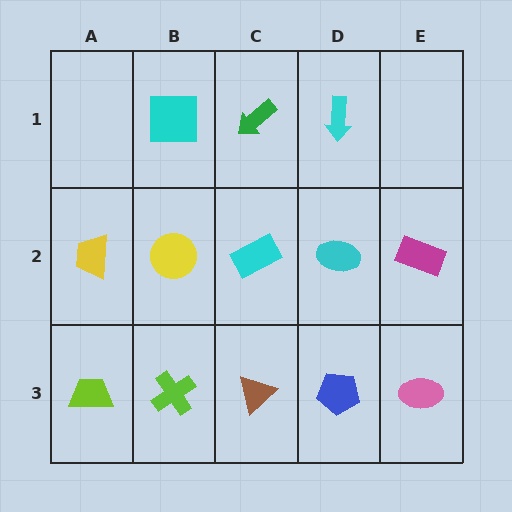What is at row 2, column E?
A magenta rectangle.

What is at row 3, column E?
A pink ellipse.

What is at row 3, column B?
A lime cross.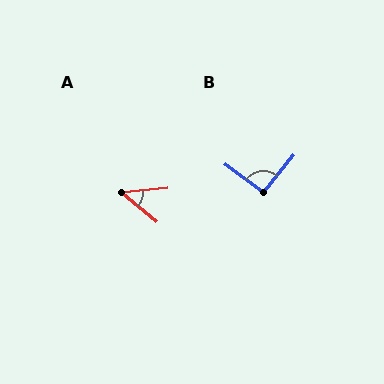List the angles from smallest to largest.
A (45°), B (93°).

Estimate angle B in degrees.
Approximately 93 degrees.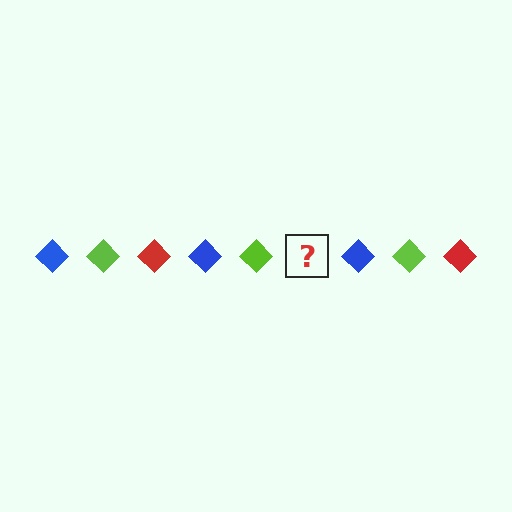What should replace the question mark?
The question mark should be replaced with a red diamond.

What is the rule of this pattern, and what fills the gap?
The rule is that the pattern cycles through blue, lime, red diamonds. The gap should be filled with a red diamond.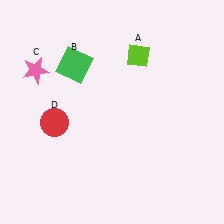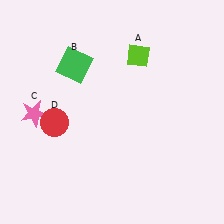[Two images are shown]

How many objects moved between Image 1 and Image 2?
1 object moved between the two images.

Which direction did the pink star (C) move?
The pink star (C) moved down.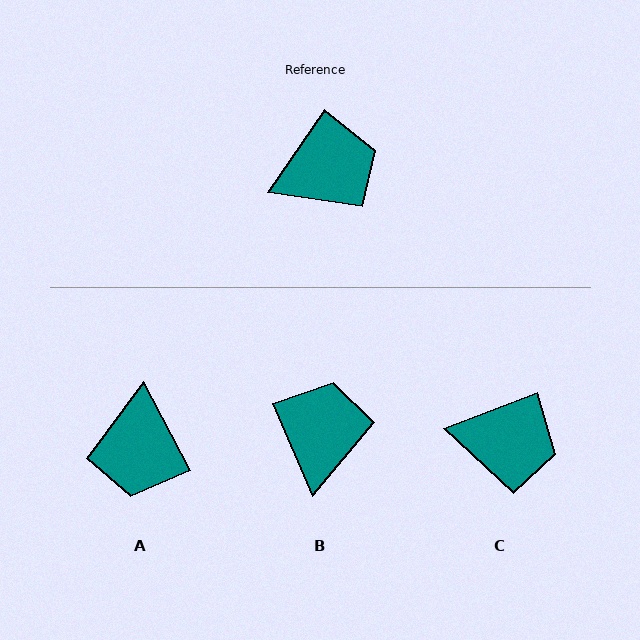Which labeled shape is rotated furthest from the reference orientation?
A, about 118 degrees away.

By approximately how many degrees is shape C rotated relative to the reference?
Approximately 34 degrees clockwise.